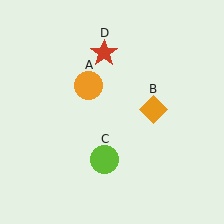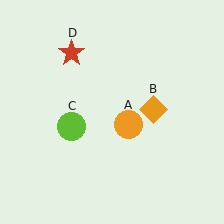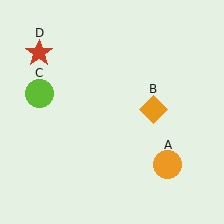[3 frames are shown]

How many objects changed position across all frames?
3 objects changed position: orange circle (object A), lime circle (object C), red star (object D).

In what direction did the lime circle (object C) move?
The lime circle (object C) moved up and to the left.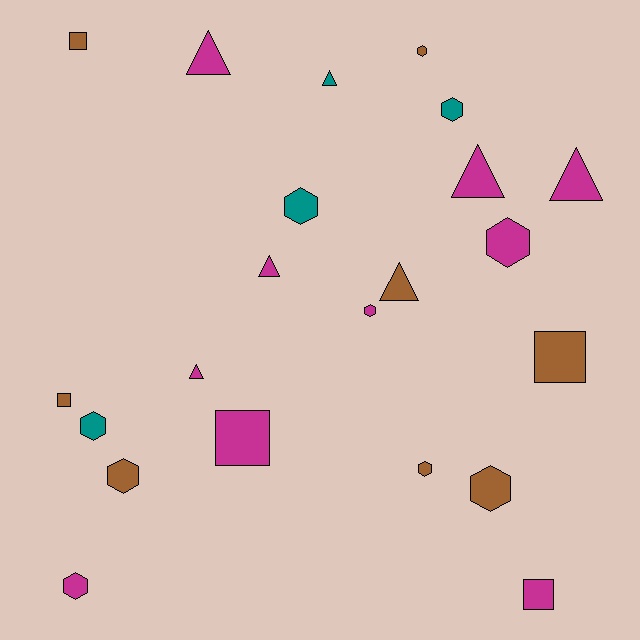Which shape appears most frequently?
Hexagon, with 10 objects.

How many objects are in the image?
There are 22 objects.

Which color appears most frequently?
Magenta, with 10 objects.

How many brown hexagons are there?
There are 4 brown hexagons.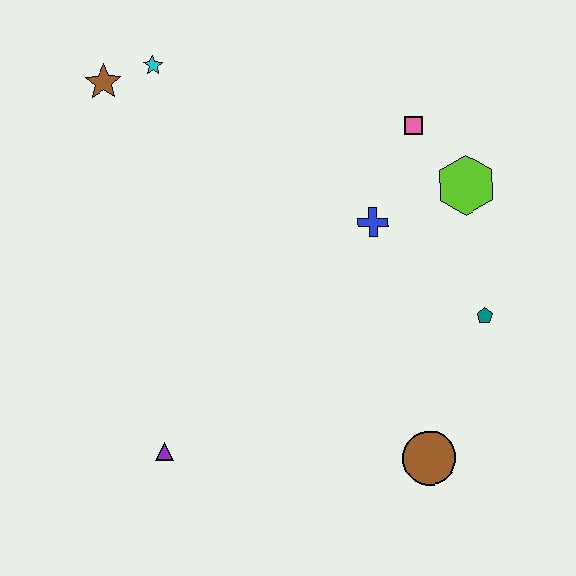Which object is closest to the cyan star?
The brown star is closest to the cyan star.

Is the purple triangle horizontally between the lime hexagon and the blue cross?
No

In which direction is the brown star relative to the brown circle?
The brown star is above the brown circle.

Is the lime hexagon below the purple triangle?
No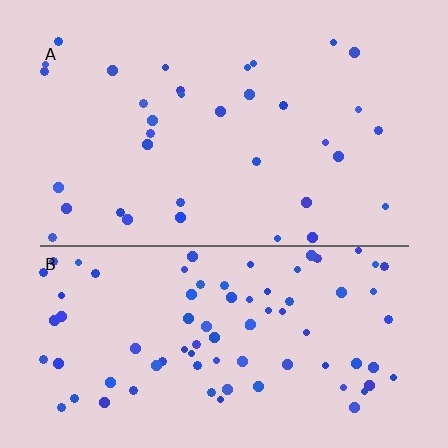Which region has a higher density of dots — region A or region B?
B (the bottom).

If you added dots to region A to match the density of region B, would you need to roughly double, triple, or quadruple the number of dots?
Approximately double.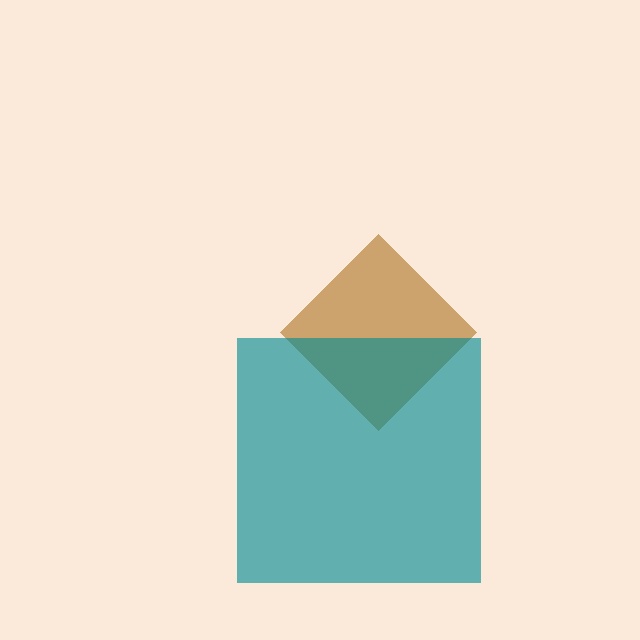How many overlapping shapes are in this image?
There are 2 overlapping shapes in the image.